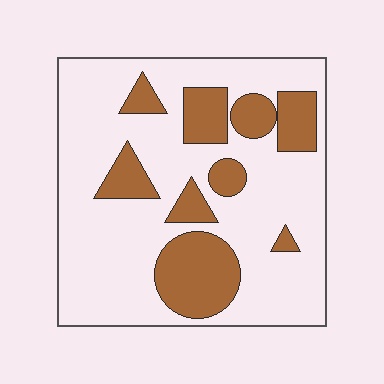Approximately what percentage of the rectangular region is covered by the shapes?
Approximately 25%.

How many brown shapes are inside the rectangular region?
9.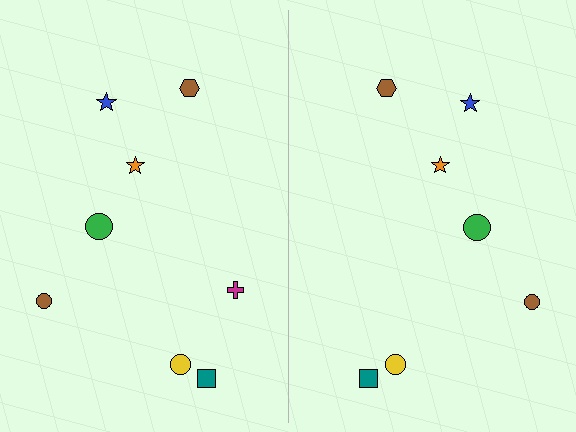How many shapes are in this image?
There are 15 shapes in this image.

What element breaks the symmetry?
A magenta cross is missing from the right side.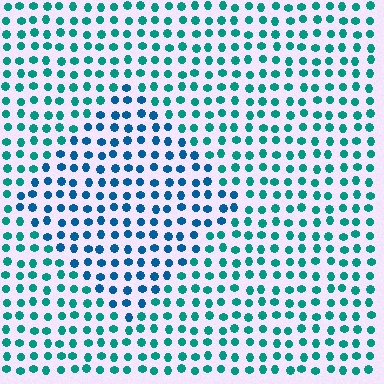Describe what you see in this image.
The image is filled with small teal elements in a uniform arrangement. A diamond-shaped region is visible where the elements are tinted to a slightly different hue, forming a subtle color boundary.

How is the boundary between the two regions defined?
The boundary is defined purely by a slight shift in hue (about 33 degrees). Spacing, size, and orientation are identical on both sides.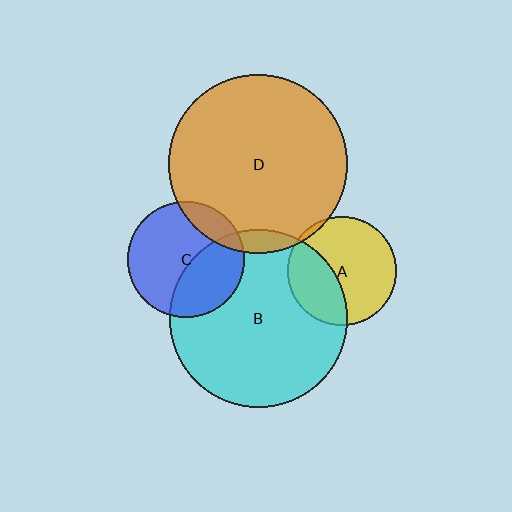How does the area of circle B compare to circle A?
Approximately 2.6 times.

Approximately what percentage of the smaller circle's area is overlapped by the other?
Approximately 40%.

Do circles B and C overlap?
Yes.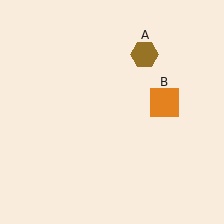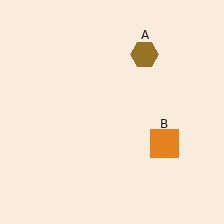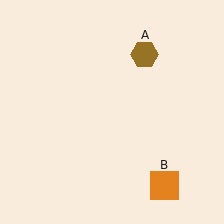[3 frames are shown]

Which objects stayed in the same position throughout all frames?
Brown hexagon (object A) remained stationary.